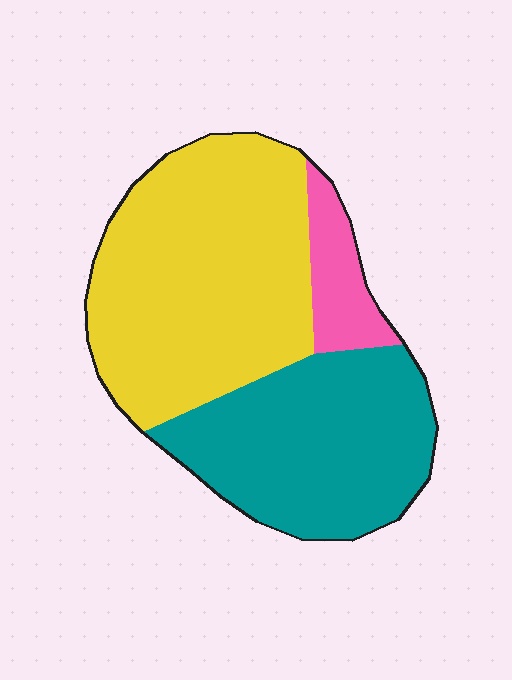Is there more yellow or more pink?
Yellow.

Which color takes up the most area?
Yellow, at roughly 50%.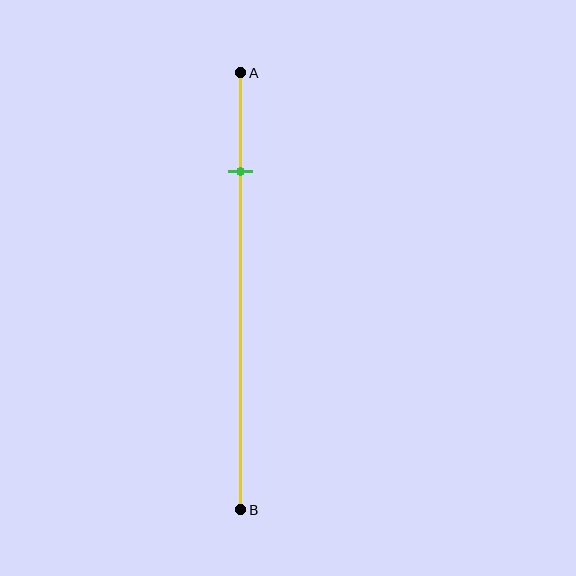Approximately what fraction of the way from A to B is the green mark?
The green mark is approximately 20% of the way from A to B.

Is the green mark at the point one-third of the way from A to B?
No, the mark is at about 20% from A, not at the 33% one-third point.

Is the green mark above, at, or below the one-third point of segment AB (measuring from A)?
The green mark is above the one-third point of segment AB.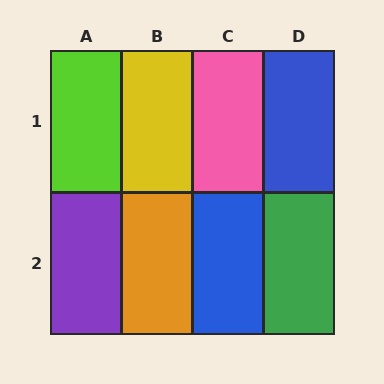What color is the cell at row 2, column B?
Orange.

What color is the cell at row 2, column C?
Blue.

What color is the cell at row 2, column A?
Purple.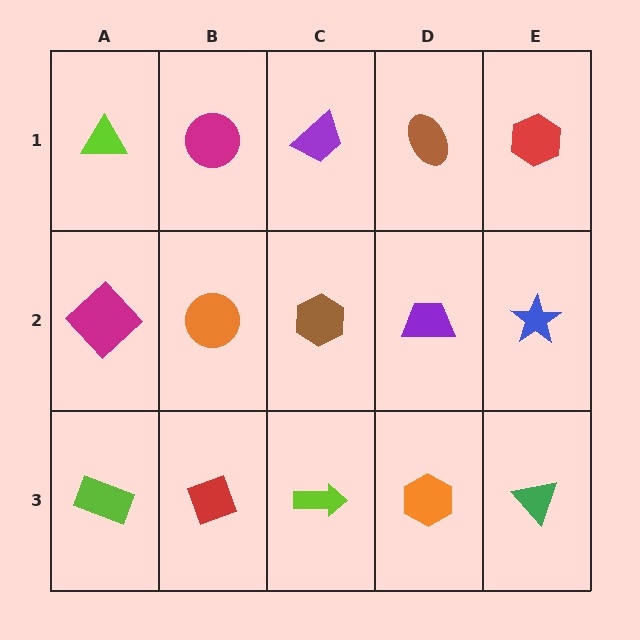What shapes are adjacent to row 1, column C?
A brown hexagon (row 2, column C), a magenta circle (row 1, column B), a brown ellipse (row 1, column D).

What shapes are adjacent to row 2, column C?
A purple trapezoid (row 1, column C), a lime arrow (row 3, column C), an orange circle (row 2, column B), a purple trapezoid (row 2, column D).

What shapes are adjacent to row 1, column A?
A magenta diamond (row 2, column A), a magenta circle (row 1, column B).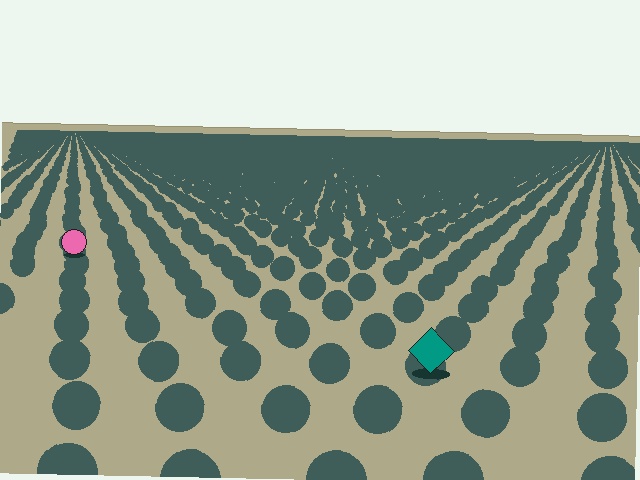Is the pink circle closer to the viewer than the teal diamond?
No. The teal diamond is closer — you can tell from the texture gradient: the ground texture is coarser near it.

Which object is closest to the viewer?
The teal diamond is closest. The texture marks near it are larger and more spread out.